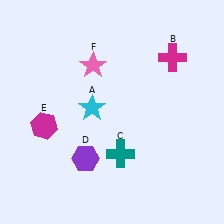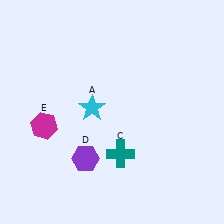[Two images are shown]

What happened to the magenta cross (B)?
The magenta cross (B) was removed in Image 2. It was in the top-right area of Image 1.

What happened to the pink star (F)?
The pink star (F) was removed in Image 2. It was in the top-left area of Image 1.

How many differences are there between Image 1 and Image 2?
There are 2 differences between the two images.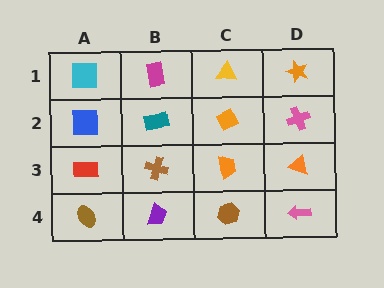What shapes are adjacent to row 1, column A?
A blue square (row 2, column A), a magenta rectangle (row 1, column B).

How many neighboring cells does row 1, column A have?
2.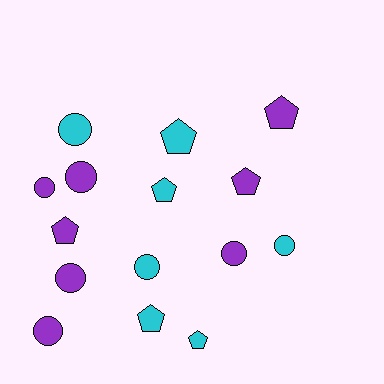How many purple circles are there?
There are 5 purple circles.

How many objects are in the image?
There are 15 objects.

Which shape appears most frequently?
Circle, with 8 objects.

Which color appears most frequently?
Purple, with 8 objects.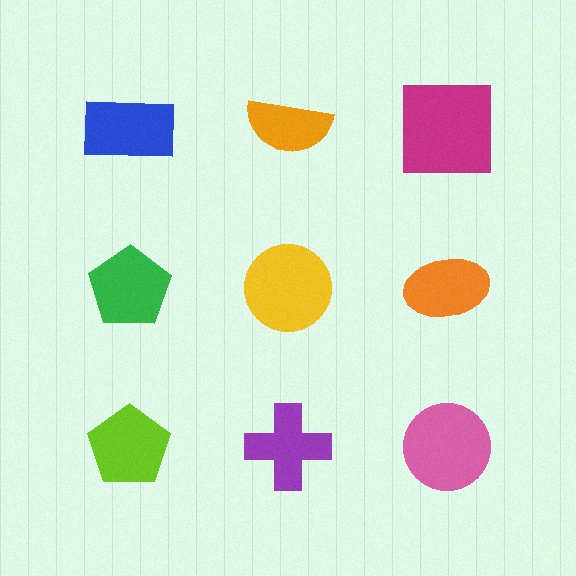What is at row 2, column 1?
A green pentagon.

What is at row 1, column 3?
A magenta square.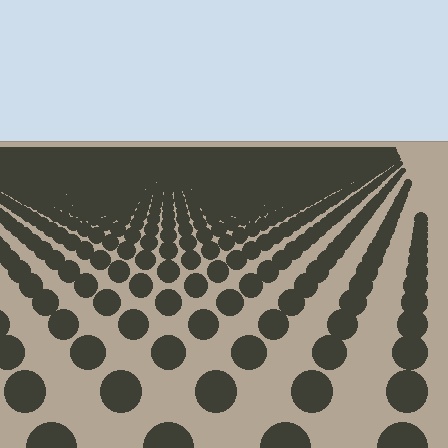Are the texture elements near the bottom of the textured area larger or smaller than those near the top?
Larger. Near the bottom, elements are closer to the viewer and appear at a bigger on-screen size.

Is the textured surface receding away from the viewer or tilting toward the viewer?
The surface is receding away from the viewer. Texture elements get smaller and denser toward the top.